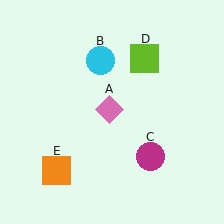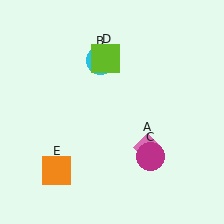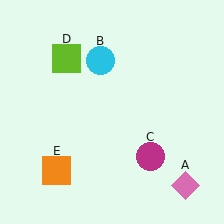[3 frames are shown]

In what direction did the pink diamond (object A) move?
The pink diamond (object A) moved down and to the right.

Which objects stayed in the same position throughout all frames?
Cyan circle (object B) and magenta circle (object C) and orange square (object E) remained stationary.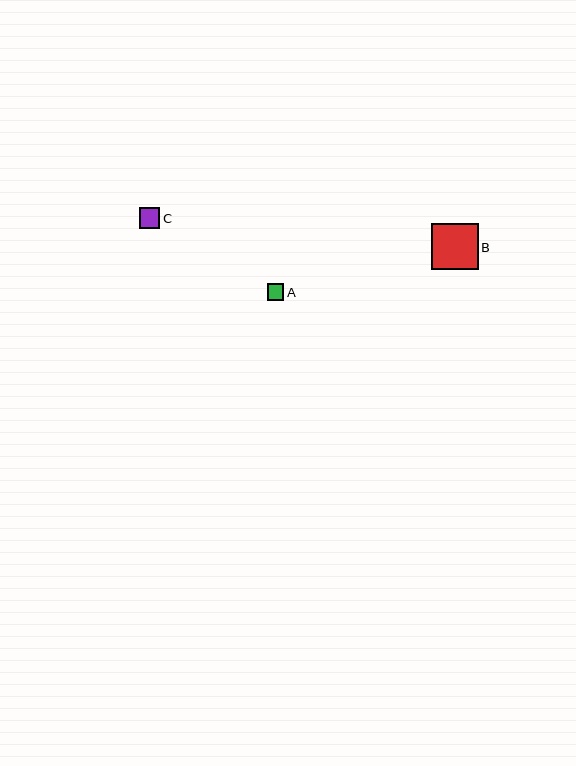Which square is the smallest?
Square A is the smallest with a size of approximately 16 pixels.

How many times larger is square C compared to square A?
Square C is approximately 1.3 times the size of square A.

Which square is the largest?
Square B is the largest with a size of approximately 47 pixels.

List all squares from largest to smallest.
From largest to smallest: B, C, A.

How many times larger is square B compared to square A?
Square B is approximately 2.9 times the size of square A.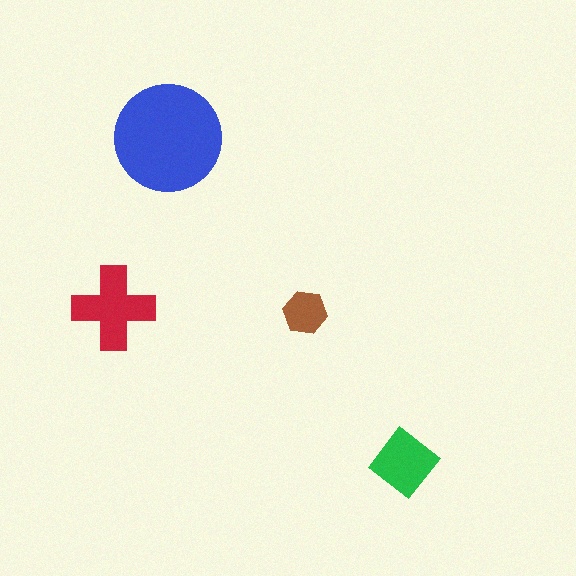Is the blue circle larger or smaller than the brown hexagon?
Larger.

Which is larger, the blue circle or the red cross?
The blue circle.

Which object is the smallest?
The brown hexagon.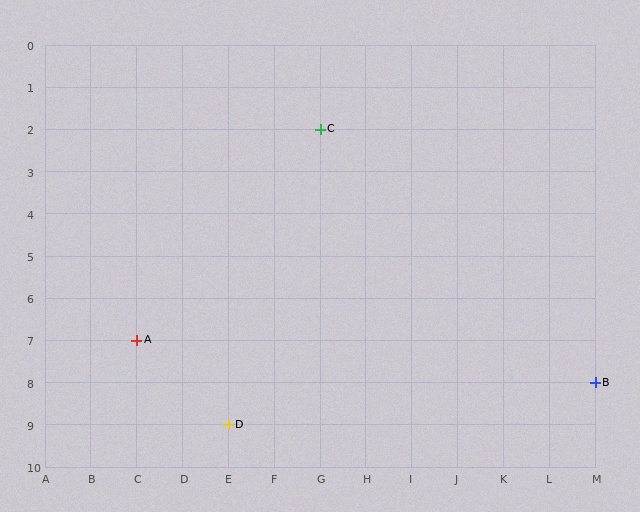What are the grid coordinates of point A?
Point A is at grid coordinates (C, 7).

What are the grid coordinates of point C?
Point C is at grid coordinates (G, 2).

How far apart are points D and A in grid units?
Points D and A are 2 columns and 2 rows apart (about 2.8 grid units diagonally).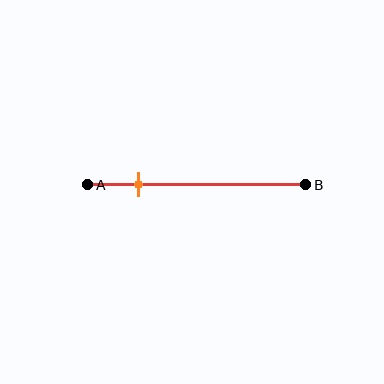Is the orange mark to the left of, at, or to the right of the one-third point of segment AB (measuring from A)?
The orange mark is to the left of the one-third point of segment AB.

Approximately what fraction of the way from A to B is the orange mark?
The orange mark is approximately 25% of the way from A to B.